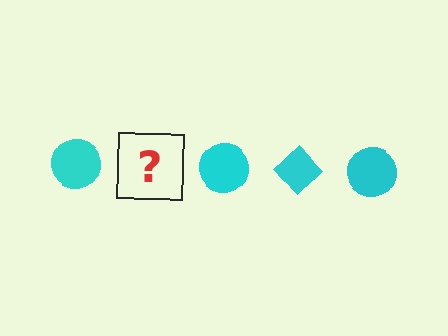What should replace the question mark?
The question mark should be replaced with a cyan diamond.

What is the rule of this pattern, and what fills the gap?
The rule is that the pattern cycles through circle, diamond shapes in cyan. The gap should be filled with a cyan diamond.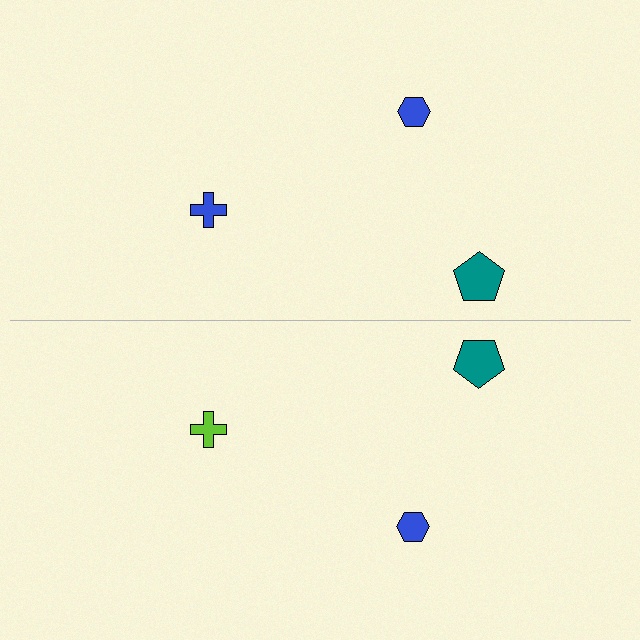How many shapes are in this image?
There are 6 shapes in this image.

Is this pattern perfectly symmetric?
No, the pattern is not perfectly symmetric. The lime cross on the bottom side breaks the symmetry — its mirror counterpart is blue.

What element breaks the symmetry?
The lime cross on the bottom side breaks the symmetry — its mirror counterpart is blue.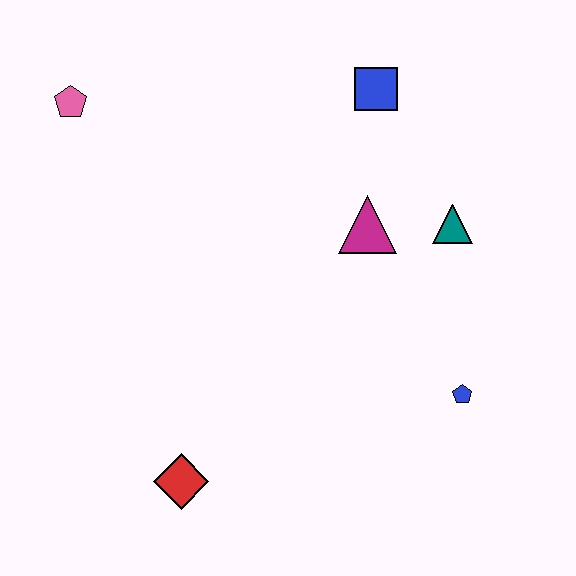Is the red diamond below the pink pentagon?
Yes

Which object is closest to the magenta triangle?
The teal triangle is closest to the magenta triangle.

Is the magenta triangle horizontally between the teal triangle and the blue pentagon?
No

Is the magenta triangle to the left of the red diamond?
No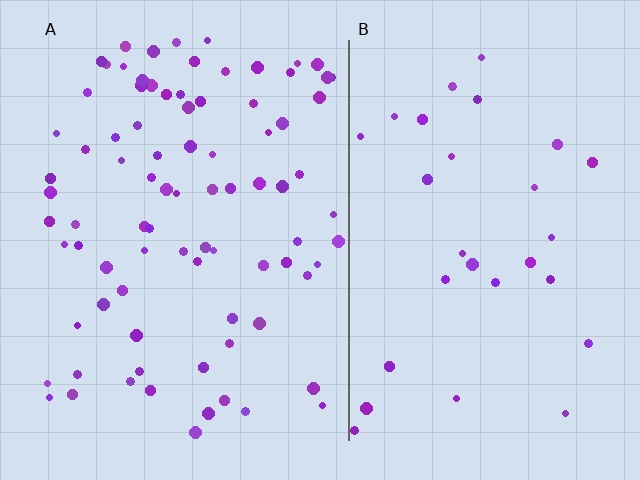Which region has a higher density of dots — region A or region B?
A (the left).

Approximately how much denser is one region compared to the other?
Approximately 2.9× — region A over region B.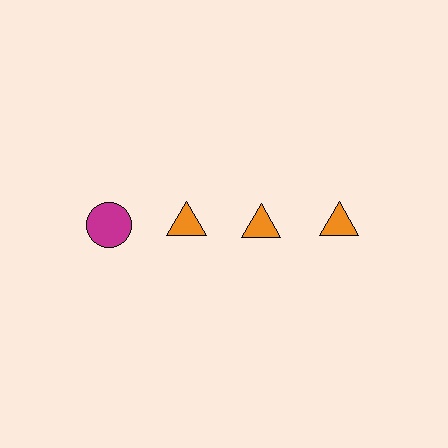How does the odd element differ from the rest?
It differs in both color (magenta instead of orange) and shape (circle instead of triangle).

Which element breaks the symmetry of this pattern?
The magenta circle in the top row, leftmost column breaks the symmetry. All other shapes are orange triangles.